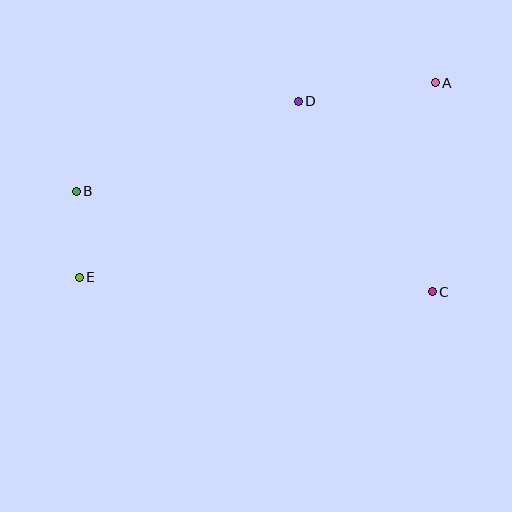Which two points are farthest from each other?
Points A and E are farthest from each other.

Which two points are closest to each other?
Points B and E are closest to each other.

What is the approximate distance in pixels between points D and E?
The distance between D and E is approximately 281 pixels.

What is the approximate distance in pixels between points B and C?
The distance between B and C is approximately 370 pixels.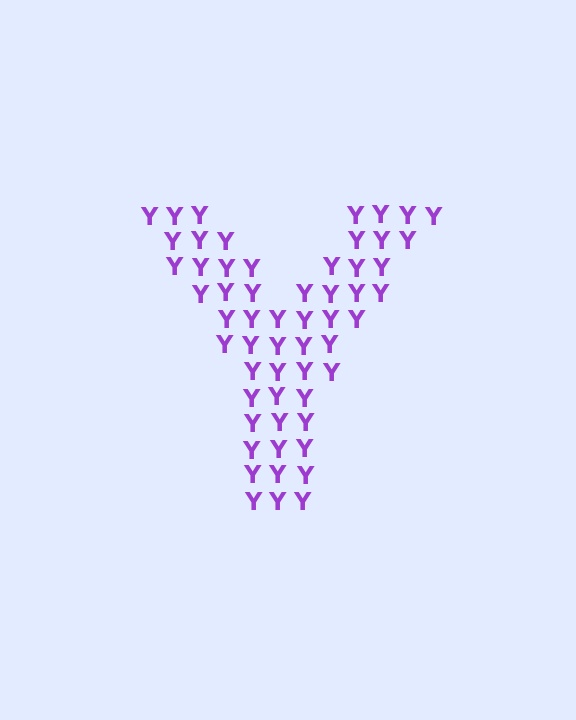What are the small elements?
The small elements are letter Y's.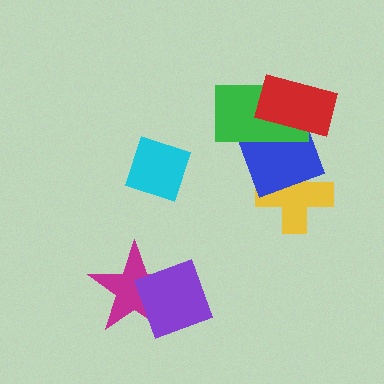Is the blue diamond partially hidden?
Yes, it is partially covered by another shape.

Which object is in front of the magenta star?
The purple diamond is in front of the magenta star.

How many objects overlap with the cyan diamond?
0 objects overlap with the cyan diamond.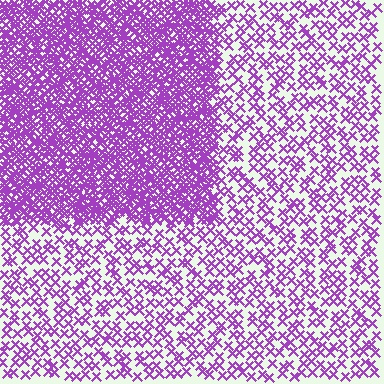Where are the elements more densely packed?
The elements are more densely packed inside the rectangle boundary.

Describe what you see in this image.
The image contains small purple elements arranged at two different densities. A rectangle-shaped region is visible where the elements are more densely packed than the surrounding area.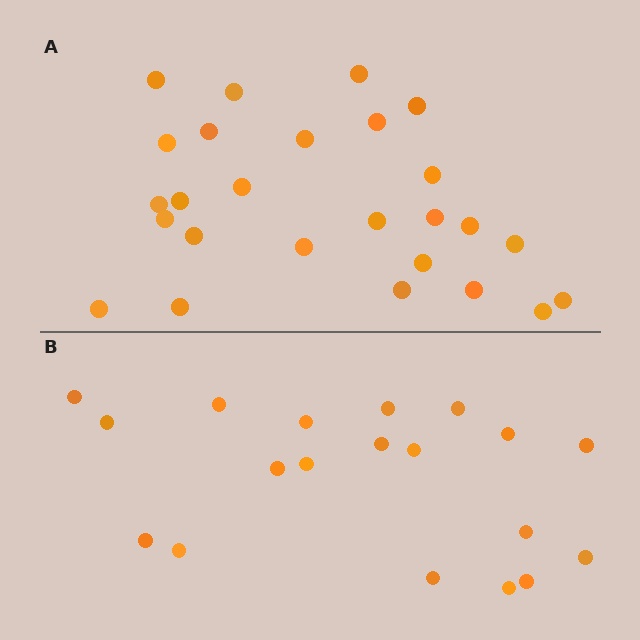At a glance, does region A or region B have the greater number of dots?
Region A (the top region) has more dots.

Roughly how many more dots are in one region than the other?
Region A has roughly 8 or so more dots than region B.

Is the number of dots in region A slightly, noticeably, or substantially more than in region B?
Region A has noticeably more, but not dramatically so. The ratio is roughly 1.4 to 1.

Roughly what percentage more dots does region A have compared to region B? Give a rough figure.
About 35% more.